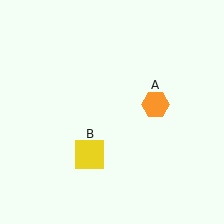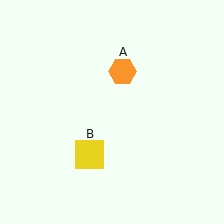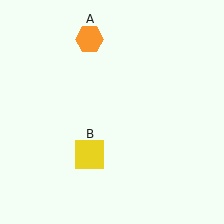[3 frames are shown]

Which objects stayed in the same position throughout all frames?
Yellow square (object B) remained stationary.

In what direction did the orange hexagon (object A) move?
The orange hexagon (object A) moved up and to the left.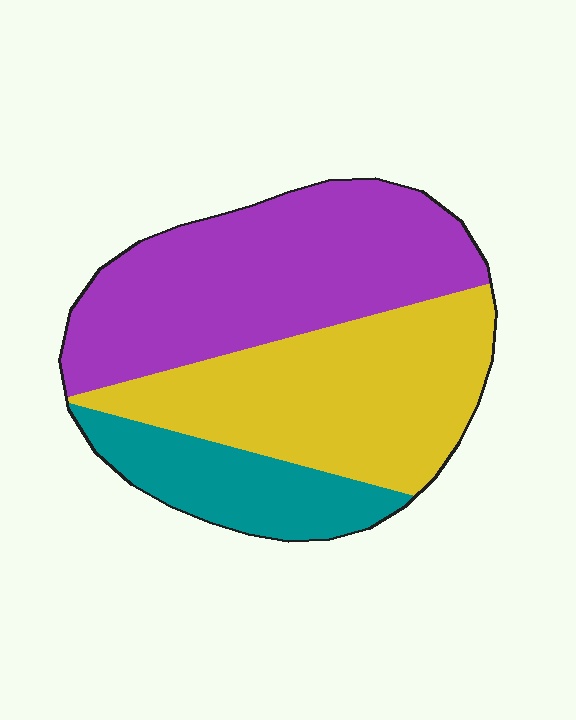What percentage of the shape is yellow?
Yellow takes up about three eighths (3/8) of the shape.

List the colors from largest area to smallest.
From largest to smallest: purple, yellow, teal.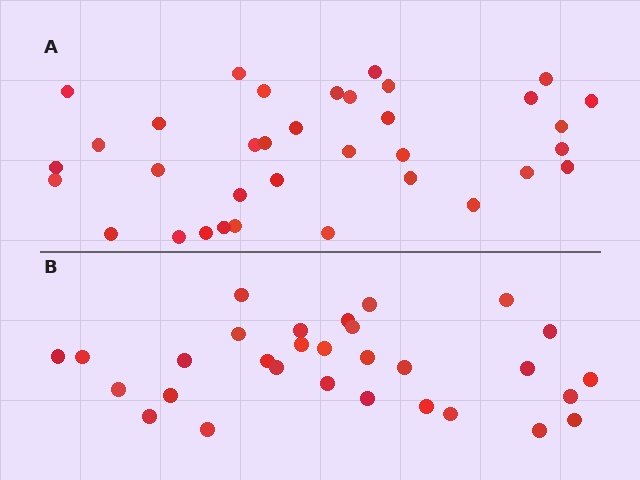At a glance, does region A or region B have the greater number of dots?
Region A (the top region) has more dots.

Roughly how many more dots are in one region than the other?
Region A has about 5 more dots than region B.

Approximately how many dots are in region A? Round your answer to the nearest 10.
About 40 dots. (The exact count is 35, which rounds to 40.)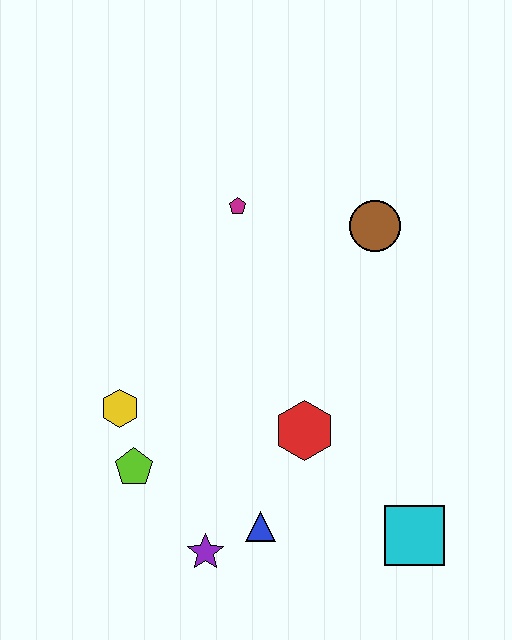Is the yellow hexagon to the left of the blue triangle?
Yes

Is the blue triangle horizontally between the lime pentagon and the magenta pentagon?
No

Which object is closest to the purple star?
The blue triangle is closest to the purple star.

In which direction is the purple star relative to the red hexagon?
The purple star is below the red hexagon.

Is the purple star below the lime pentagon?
Yes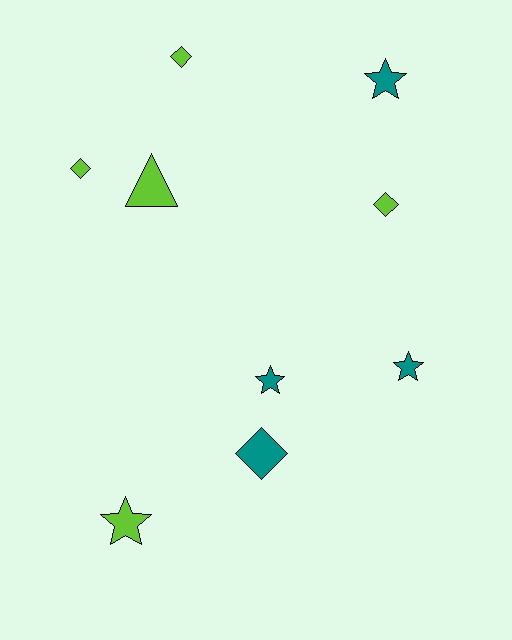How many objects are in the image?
There are 9 objects.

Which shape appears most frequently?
Star, with 4 objects.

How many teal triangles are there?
There are no teal triangles.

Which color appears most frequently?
Lime, with 5 objects.